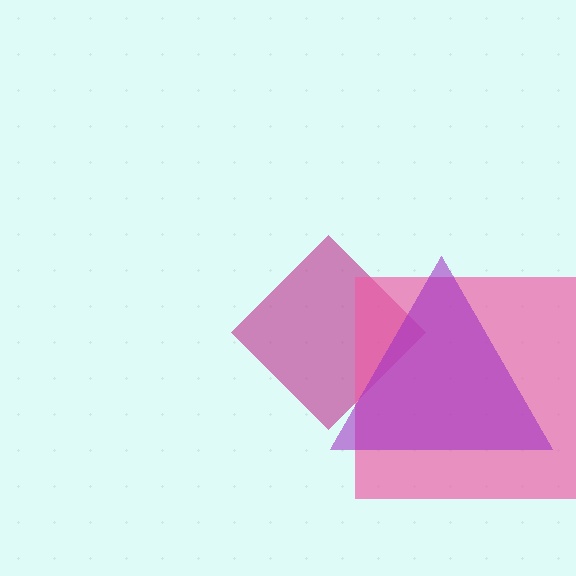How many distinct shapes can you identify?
There are 3 distinct shapes: a magenta diamond, a pink square, a purple triangle.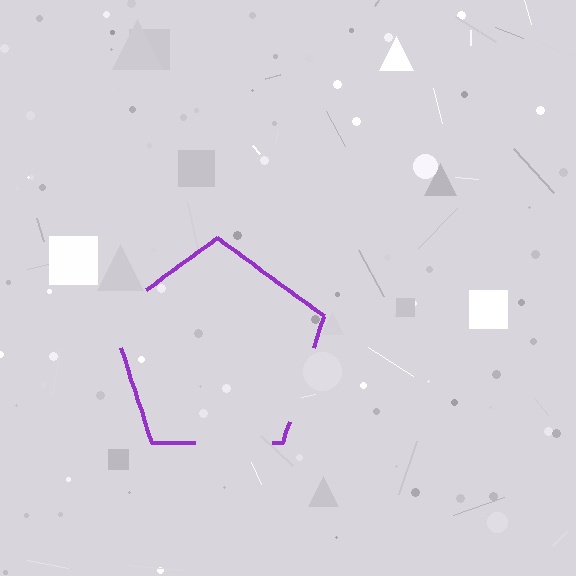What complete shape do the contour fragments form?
The contour fragments form a pentagon.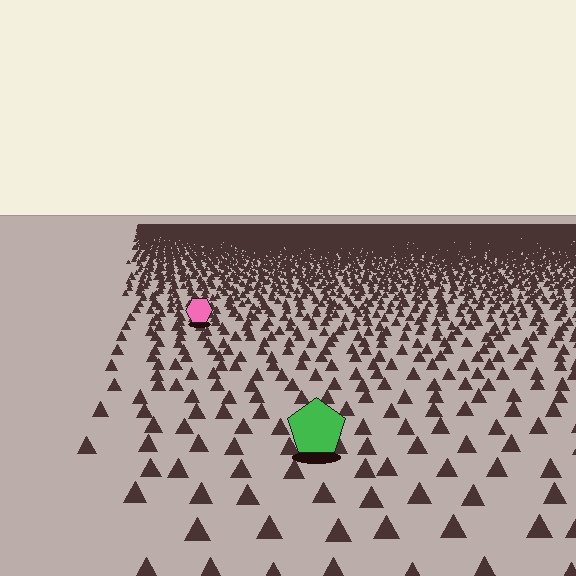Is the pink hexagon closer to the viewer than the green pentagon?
No. The green pentagon is closer — you can tell from the texture gradient: the ground texture is coarser near it.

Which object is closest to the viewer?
The green pentagon is closest. The texture marks near it are larger and more spread out.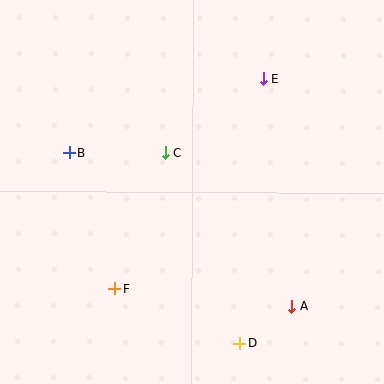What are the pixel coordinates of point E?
Point E is at (263, 79).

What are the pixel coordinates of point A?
Point A is at (292, 306).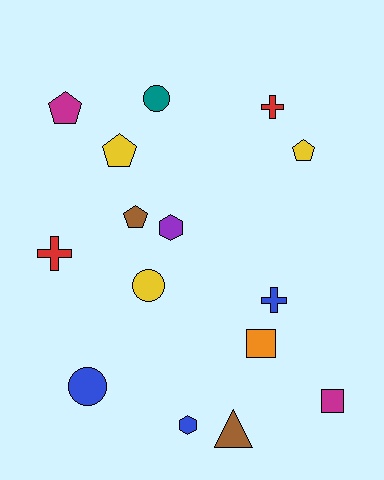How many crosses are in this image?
There are 3 crosses.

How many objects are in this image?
There are 15 objects.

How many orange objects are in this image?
There is 1 orange object.